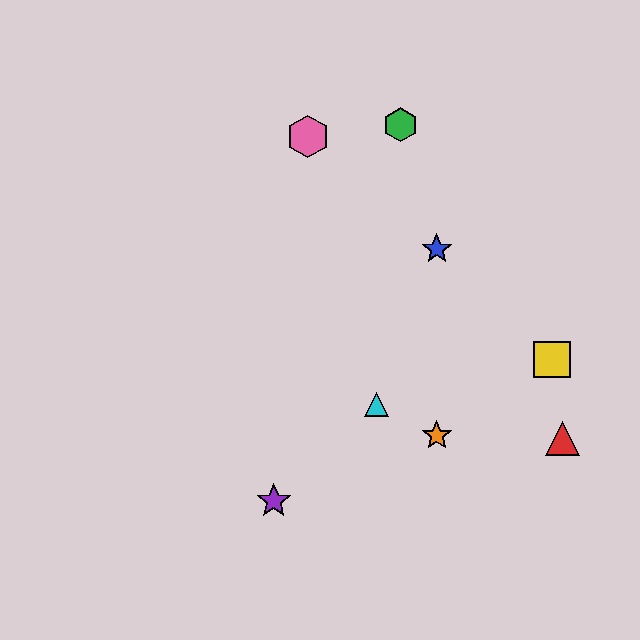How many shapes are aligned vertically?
2 shapes (the blue star, the orange star) are aligned vertically.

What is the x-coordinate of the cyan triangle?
The cyan triangle is at x≈377.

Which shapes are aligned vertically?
The blue star, the orange star are aligned vertically.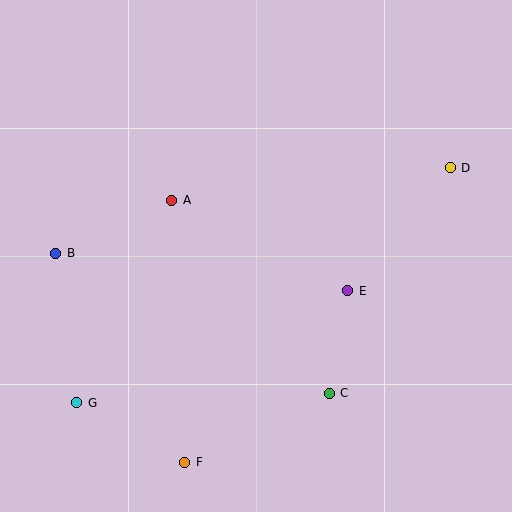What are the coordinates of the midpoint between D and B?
The midpoint between D and B is at (253, 211).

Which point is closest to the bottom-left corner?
Point G is closest to the bottom-left corner.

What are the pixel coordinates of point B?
Point B is at (56, 253).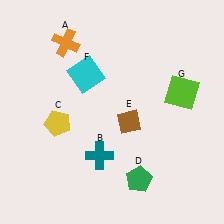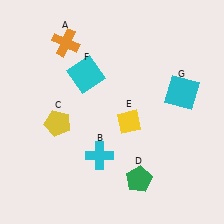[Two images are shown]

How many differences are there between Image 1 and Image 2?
There are 3 differences between the two images.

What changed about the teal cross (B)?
In Image 1, B is teal. In Image 2, it changed to cyan.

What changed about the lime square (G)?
In Image 1, G is lime. In Image 2, it changed to cyan.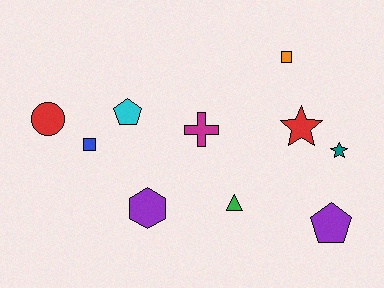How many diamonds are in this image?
There are no diamonds.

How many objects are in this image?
There are 10 objects.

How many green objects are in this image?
There is 1 green object.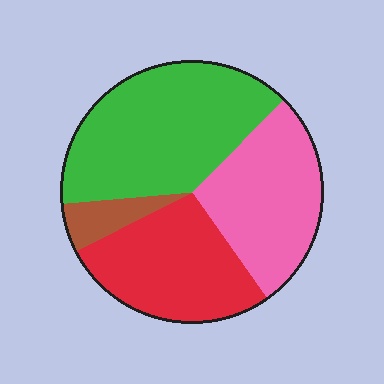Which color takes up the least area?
Brown, at roughly 5%.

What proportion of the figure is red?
Red covers about 25% of the figure.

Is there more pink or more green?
Green.